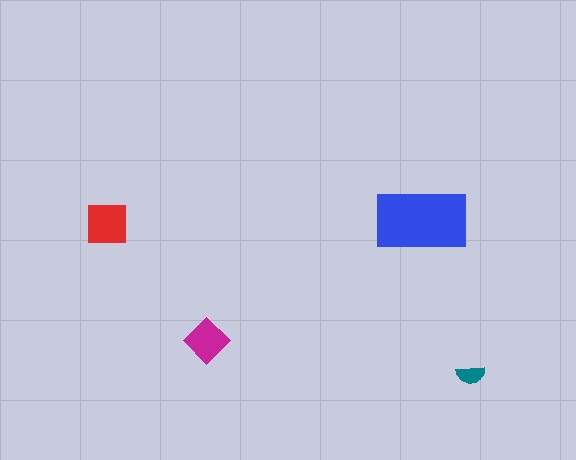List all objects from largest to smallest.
The blue rectangle, the red square, the magenta diamond, the teal semicircle.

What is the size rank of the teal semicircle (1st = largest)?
4th.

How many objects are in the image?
There are 4 objects in the image.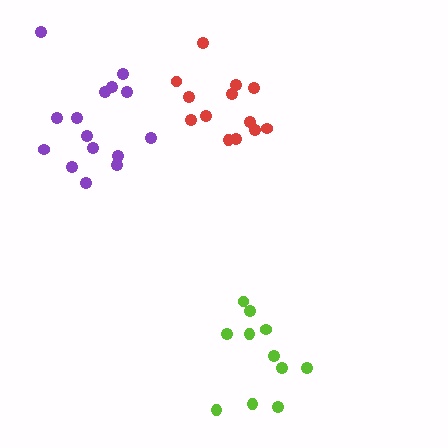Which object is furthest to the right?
The lime cluster is rightmost.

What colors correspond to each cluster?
The clusters are colored: purple, lime, red.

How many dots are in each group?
Group 1: 15 dots, Group 2: 11 dots, Group 3: 13 dots (39 total).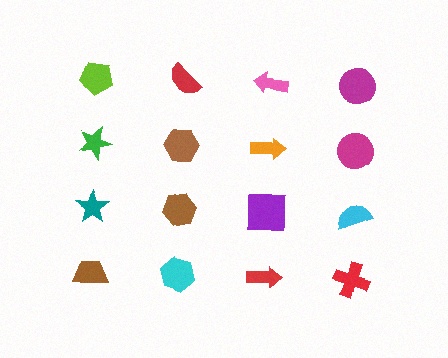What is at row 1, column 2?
A red semicircle.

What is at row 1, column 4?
A magenta circle.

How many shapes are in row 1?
4 shapes.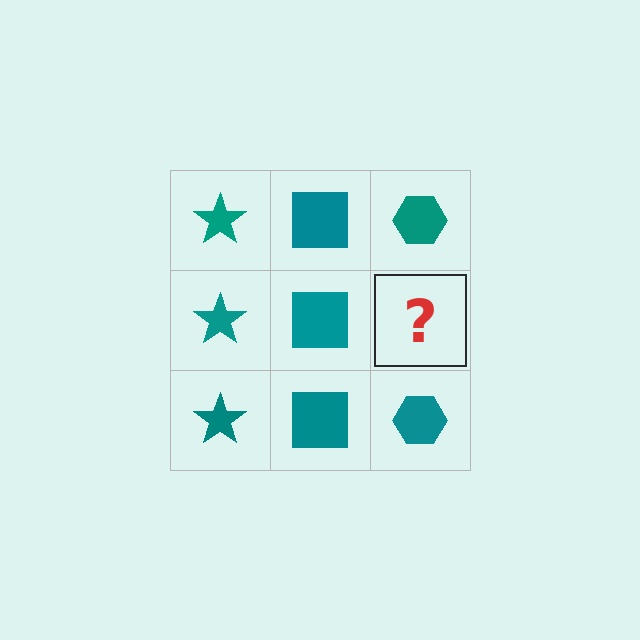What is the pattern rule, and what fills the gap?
The rule is that each column has a consistent shape. The gap should be filled with a teal hexagon.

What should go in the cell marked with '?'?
The missing cell should contain a teal hexagon.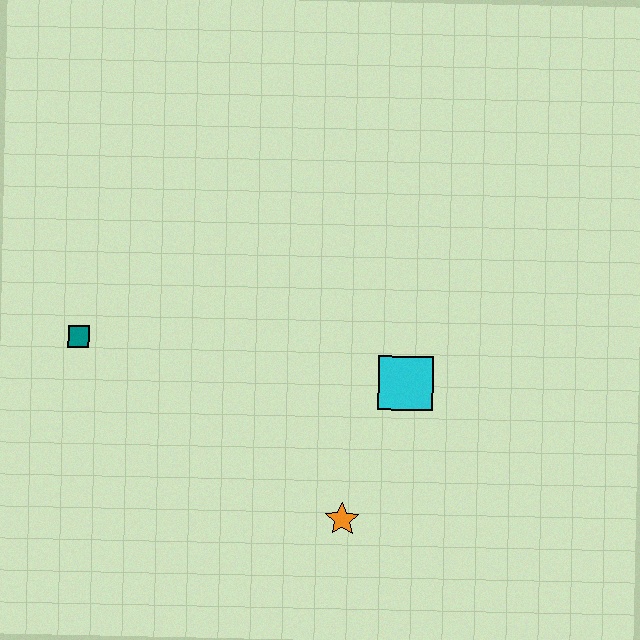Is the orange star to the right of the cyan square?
No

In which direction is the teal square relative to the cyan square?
The teal square is to the left of the cyan square.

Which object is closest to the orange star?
The cyan square is closest to the orange star.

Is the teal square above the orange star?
Yes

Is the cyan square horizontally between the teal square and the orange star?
No